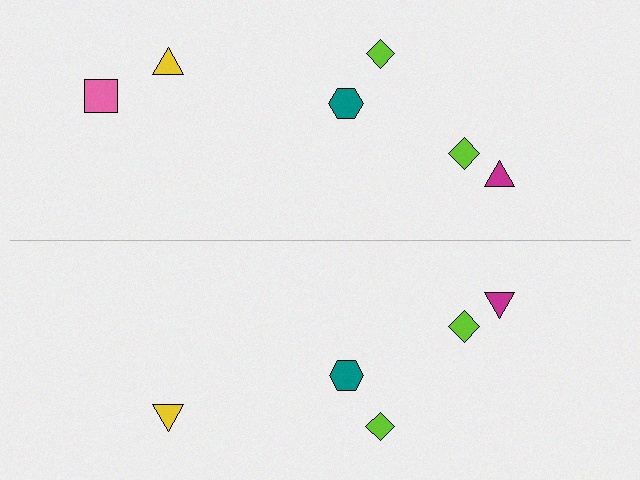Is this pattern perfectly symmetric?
No, the pattern is not perfectly symmetric. A pink square is missing from the bottom side.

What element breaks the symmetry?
A pink square is missing from the bottom side.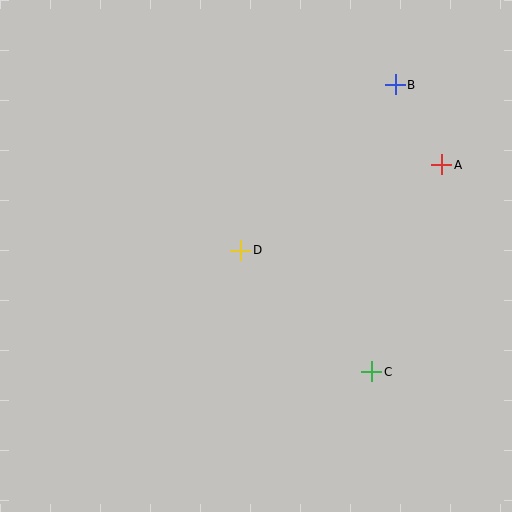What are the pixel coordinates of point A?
Point A is at (441, 165).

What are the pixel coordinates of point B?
Point B is at (395, 85).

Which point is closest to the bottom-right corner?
Point C is closest to the bottom-right corner.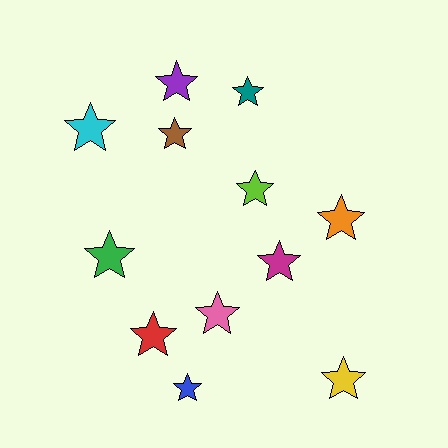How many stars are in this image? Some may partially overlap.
There are 12 stars.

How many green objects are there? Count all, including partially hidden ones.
There is 1 green object.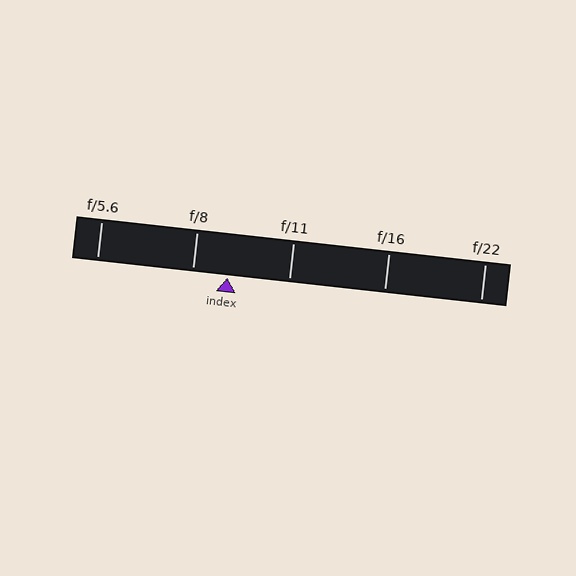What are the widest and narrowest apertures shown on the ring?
The widest aperture shown is f/5.6 and the narrowest is f/22.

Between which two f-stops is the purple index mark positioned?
The index mark is between f/8 and f/11.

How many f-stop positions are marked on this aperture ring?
There are 5 f-stop positions marked.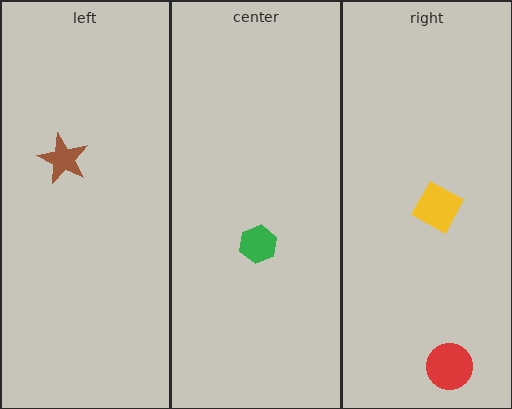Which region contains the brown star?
The left region.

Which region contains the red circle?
The right region.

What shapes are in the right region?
The red circle, the yellow diamond.